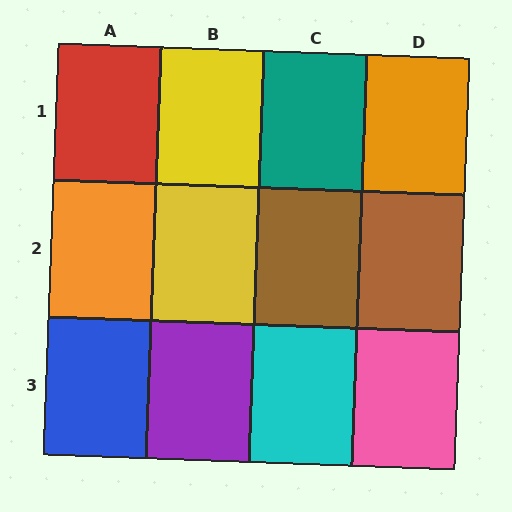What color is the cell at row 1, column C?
Teal.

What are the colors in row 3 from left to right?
Blue, purple, cyan, pink.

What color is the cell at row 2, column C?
Brown.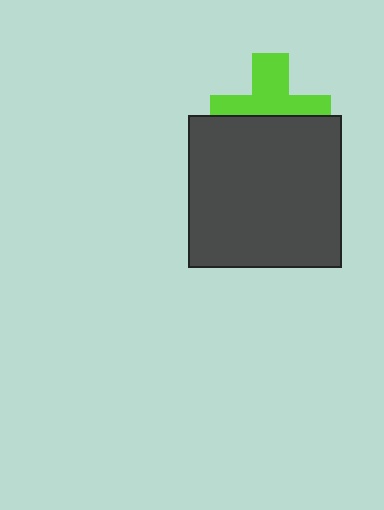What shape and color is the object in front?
The object in front is a dark gray square.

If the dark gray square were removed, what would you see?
You would see the complete lime cross.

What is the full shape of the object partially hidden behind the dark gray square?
The partially hidden object is a lime cross.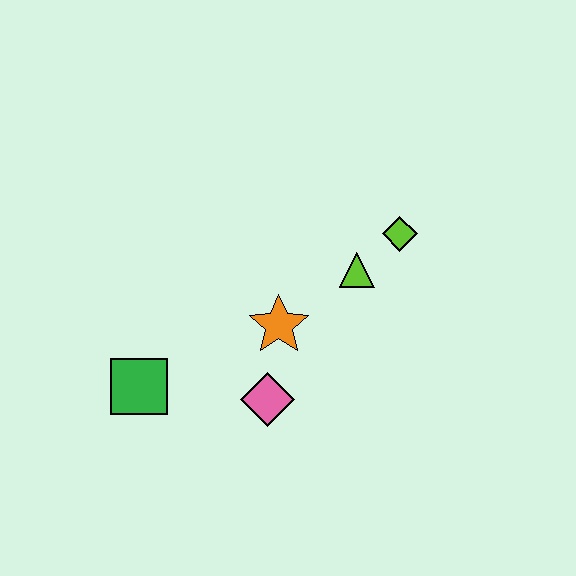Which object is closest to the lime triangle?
The lime diamond is closest to the lime triangle.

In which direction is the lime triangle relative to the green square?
The lime triangle is to the right of the green square.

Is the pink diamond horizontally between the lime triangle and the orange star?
No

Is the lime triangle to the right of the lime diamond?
No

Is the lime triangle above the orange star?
Yes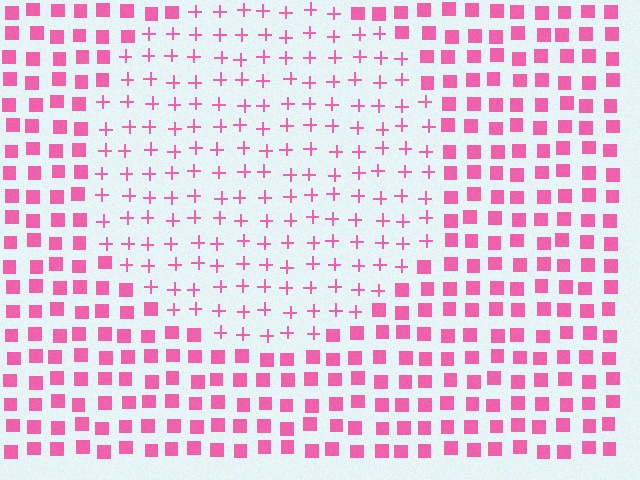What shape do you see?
I see a circle.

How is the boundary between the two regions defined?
The boundary is defined by a change in element shape: plus signs inside vs. squares outside. All elements share the same color and spacing.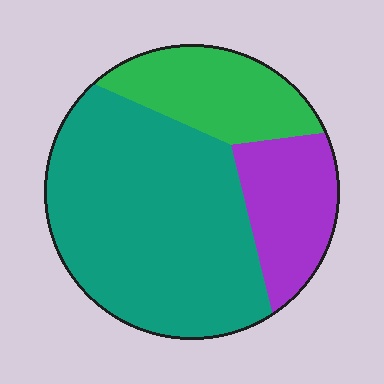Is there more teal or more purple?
Teal.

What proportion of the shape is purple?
Purple takes up about one fifth (1/5) of the shape.